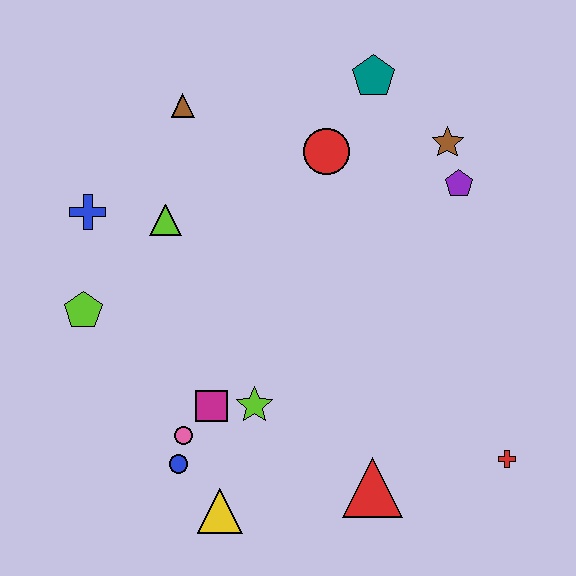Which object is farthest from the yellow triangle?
The teal pentagon is farthest from the yellow triangle.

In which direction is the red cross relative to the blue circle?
The red cross is to the right of the blue circle.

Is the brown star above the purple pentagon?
Yes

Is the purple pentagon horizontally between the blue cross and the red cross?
Yes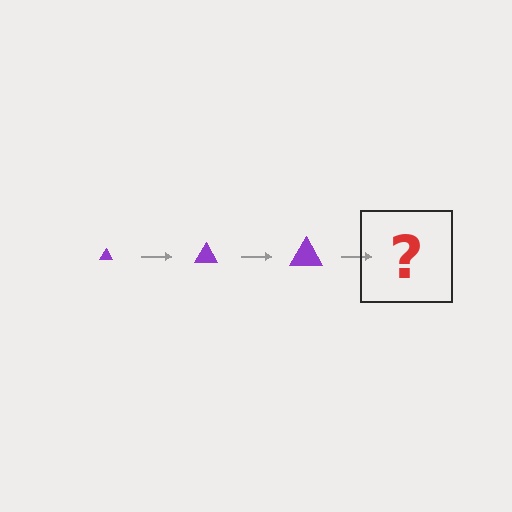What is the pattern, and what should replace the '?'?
The pattern is that the triangle gets progressively larger each step. The '?' should be a purple triangle, larger than the previous one.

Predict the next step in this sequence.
The next step is a purple triangle, larger than the previous one.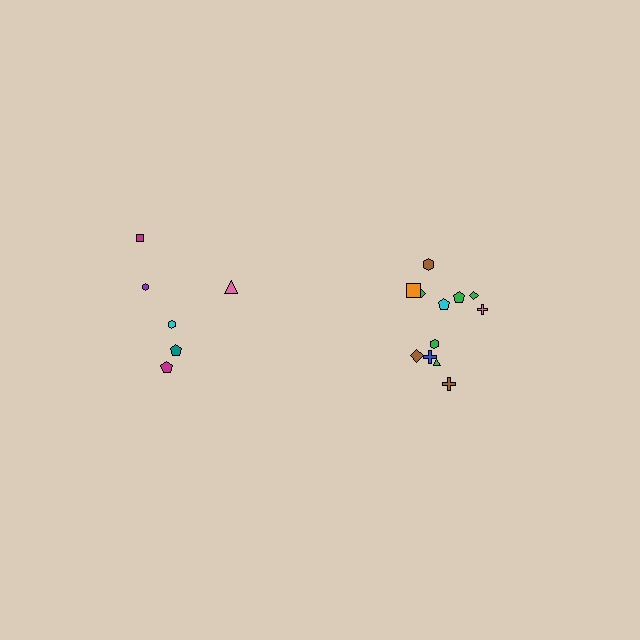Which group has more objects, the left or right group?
The right group.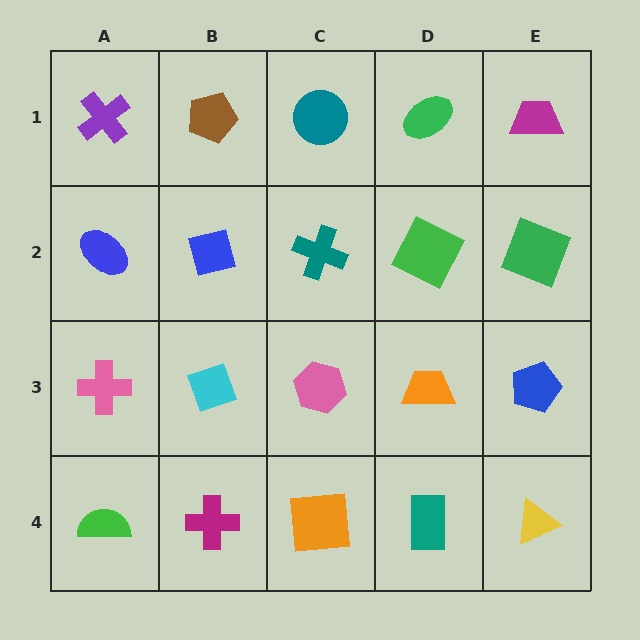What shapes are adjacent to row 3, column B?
A blue square (row 2, column B), a magenta cross (row 4, column B), a pink cross (row 3, column A), a pink hexagon (row 3, column C).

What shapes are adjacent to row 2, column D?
A green ellipse (row 1, column D), an orange trapezoid (row 3, column D), a teal cross (row 2, column C), a green square (row 2, column E).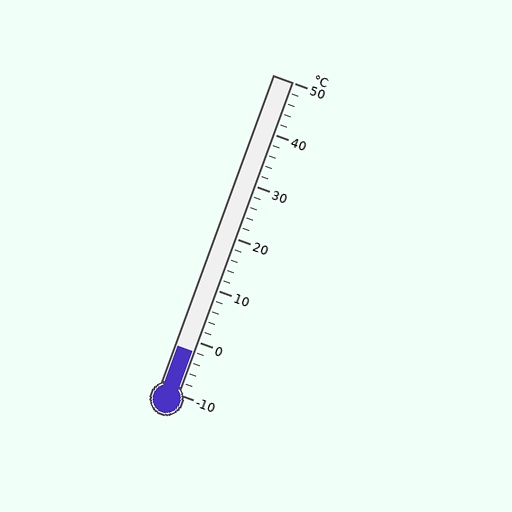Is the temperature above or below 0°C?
The temperature is below 0°C.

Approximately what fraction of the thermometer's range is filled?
The thermometer is filled to approximately 15% of its range.